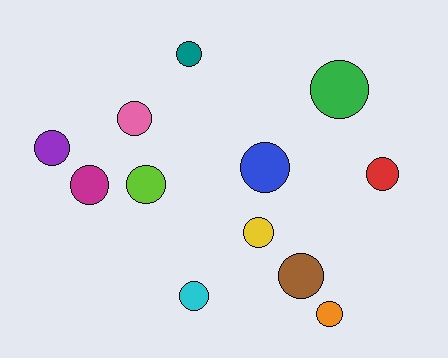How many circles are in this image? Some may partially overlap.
There are 12 circles.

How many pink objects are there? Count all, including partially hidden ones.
There is 1 pink object.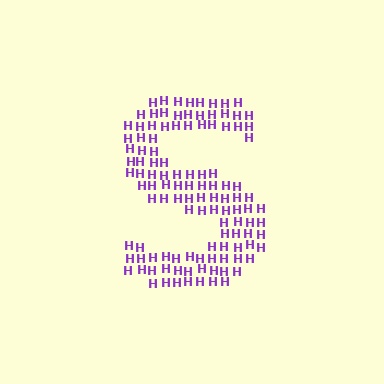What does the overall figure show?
The overall figure shows the letter S.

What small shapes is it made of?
It is made of small letter H's.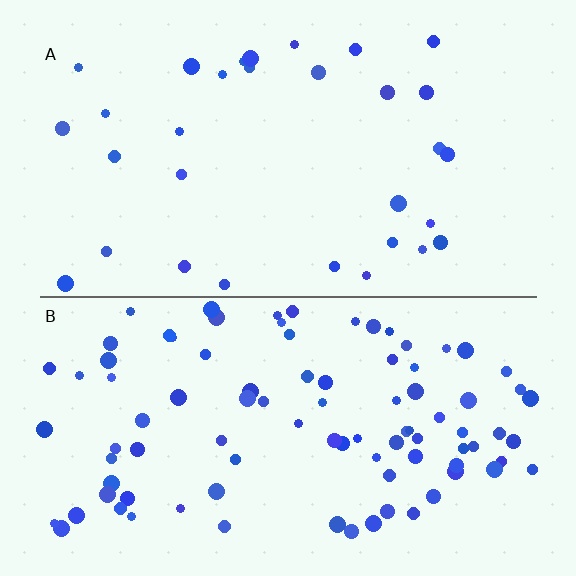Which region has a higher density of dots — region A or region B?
B (the bottom).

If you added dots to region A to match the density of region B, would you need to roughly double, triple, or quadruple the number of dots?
Approximately triple.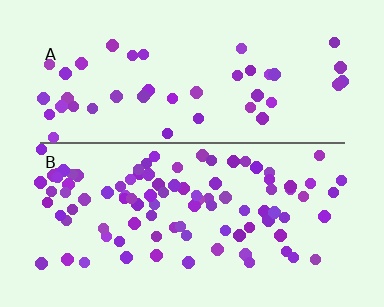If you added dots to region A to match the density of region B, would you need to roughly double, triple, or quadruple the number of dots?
Approximately double.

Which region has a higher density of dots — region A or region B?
B (the bottom).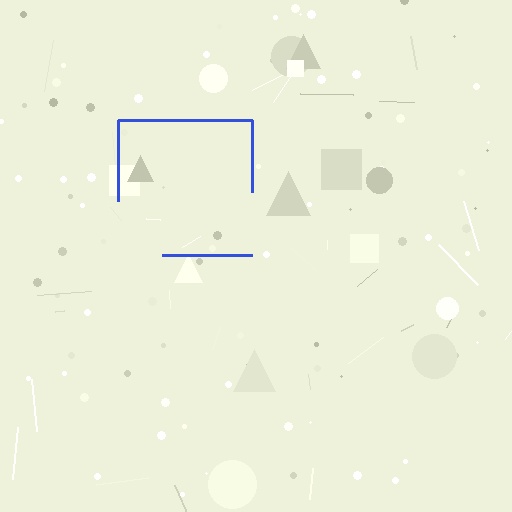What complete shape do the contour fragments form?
The contour fragments form a square.